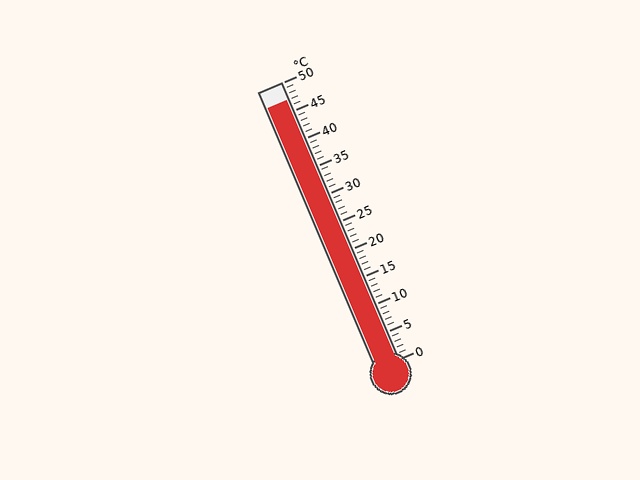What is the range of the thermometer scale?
The thermometer scale ranges from 0°C to 50°C.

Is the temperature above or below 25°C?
The temperature is above 25°C.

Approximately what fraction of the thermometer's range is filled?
The thermometer is filled to approximately 95% of its range.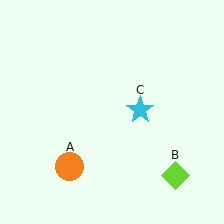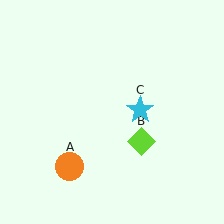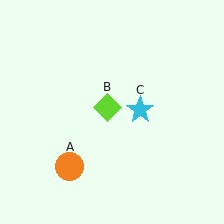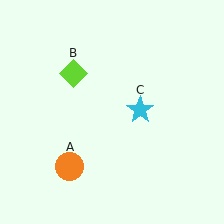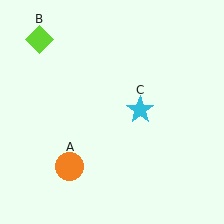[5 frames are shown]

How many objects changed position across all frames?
1 object changed position: lime diamond (object B).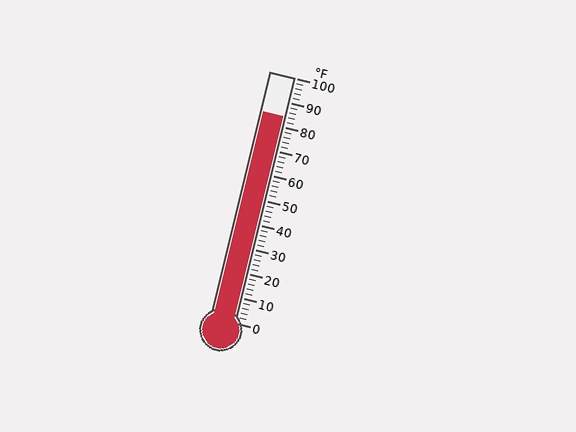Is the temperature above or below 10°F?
The temperature is above 10°F.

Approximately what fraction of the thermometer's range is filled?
The thermometer is filled to approximately 85% of its range.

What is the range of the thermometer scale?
The thermometer scale ranges from 0°F to 100°F.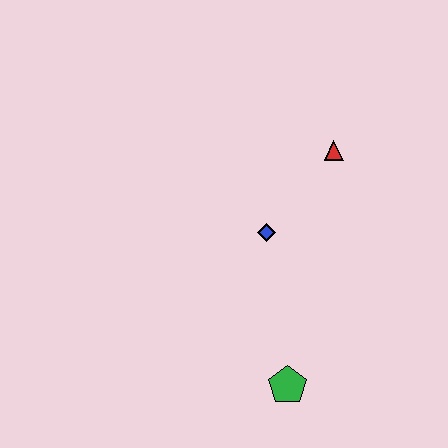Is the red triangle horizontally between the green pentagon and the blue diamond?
No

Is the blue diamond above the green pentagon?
Yes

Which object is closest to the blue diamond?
The red triangle is closest to the blue diamond.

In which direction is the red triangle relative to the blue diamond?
The red triangle is above the blue diamond.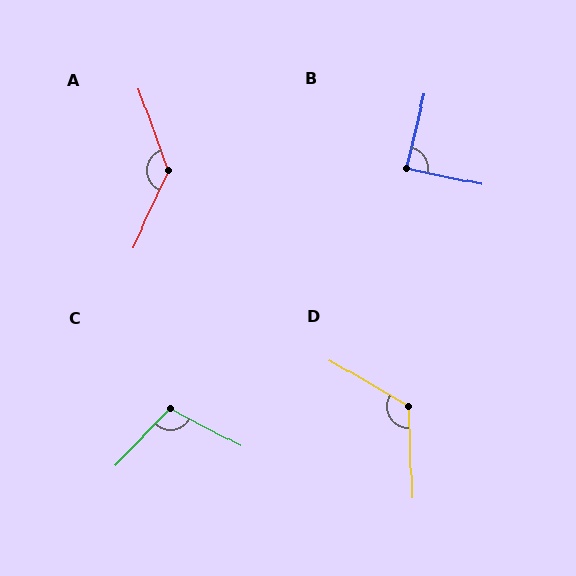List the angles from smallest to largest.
B (89°), C (106°), D (122°), A (135°).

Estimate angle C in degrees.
Approximately 106 degrees.